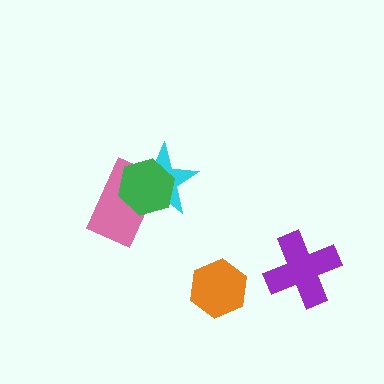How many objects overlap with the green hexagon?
2 objects overlap with the green hexagon.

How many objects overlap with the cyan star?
2 objects overlap with the cyan star.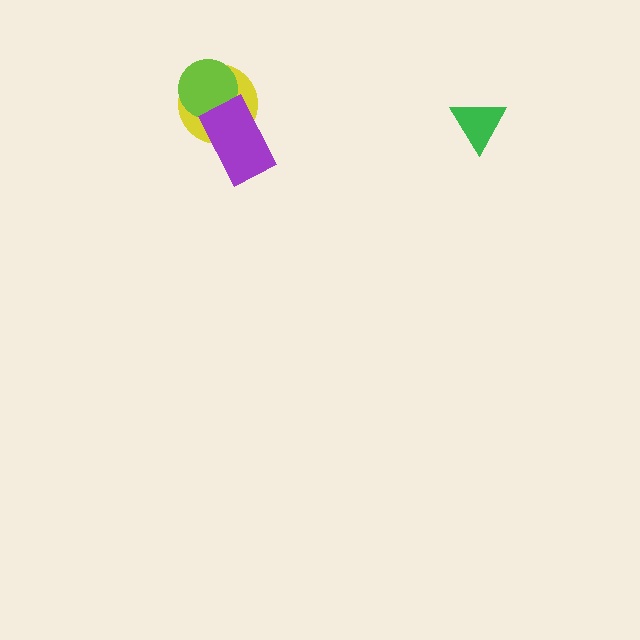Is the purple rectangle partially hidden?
No, no other shape covers it.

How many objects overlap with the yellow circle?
2 objects overlap with the yellow circle.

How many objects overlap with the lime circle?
2 objects overlap with the lime circle.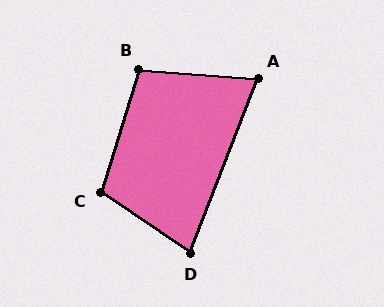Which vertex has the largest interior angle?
C, at approximately 107 degrees.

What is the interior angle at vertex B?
Approximately 103 degrees (obtuse).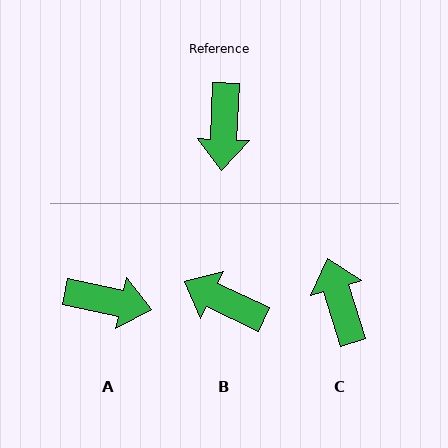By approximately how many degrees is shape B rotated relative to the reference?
Approximately 112 degrees clockwise.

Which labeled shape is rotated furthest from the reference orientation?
C, about 161 degrees away.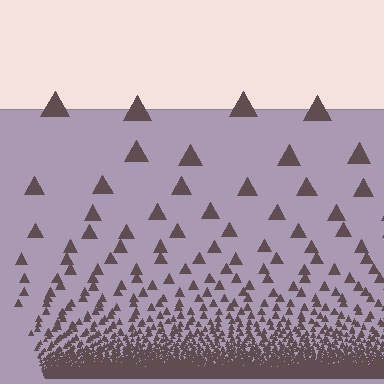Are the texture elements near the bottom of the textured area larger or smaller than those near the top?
Smaller. The gradient is inverted — elements near the bottom are smaller and denser.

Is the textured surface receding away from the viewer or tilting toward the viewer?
The surface appears to tilt toward the viewer. Texture elements get larger and sparser toward the top.